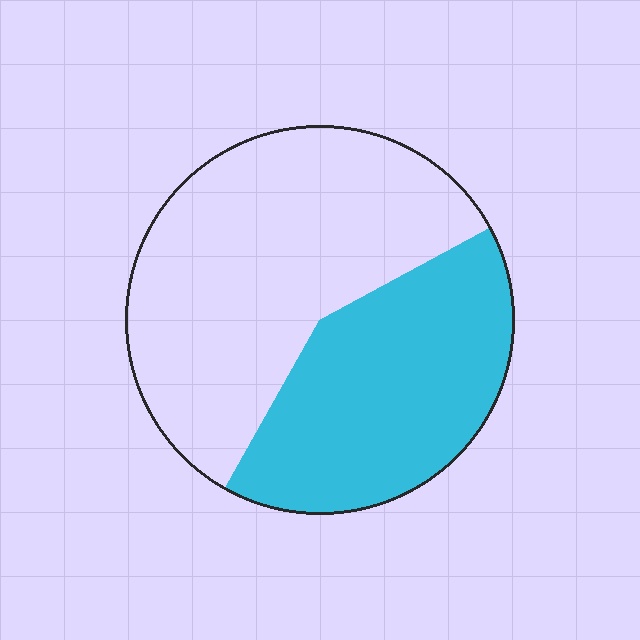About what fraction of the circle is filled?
About two fifths (2/5).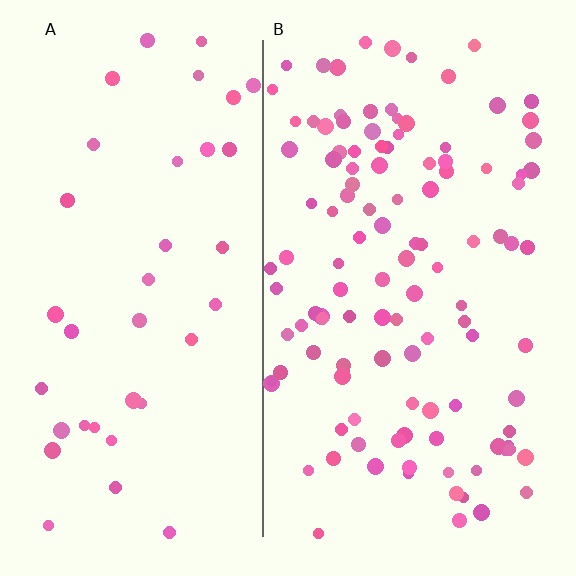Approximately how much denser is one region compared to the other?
Approximately 3.1× — region B over region A.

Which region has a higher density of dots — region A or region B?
B (the right).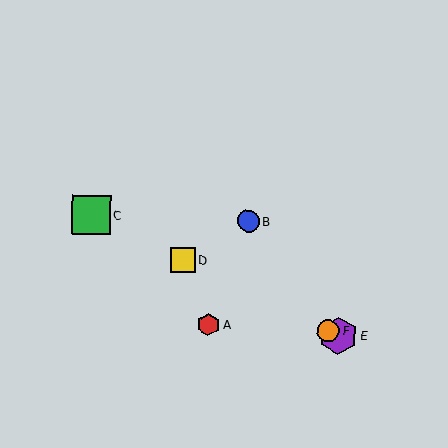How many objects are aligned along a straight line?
4 objects (C, D, E, F) are aligned along a straight line.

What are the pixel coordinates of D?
Object D is at (183, 260).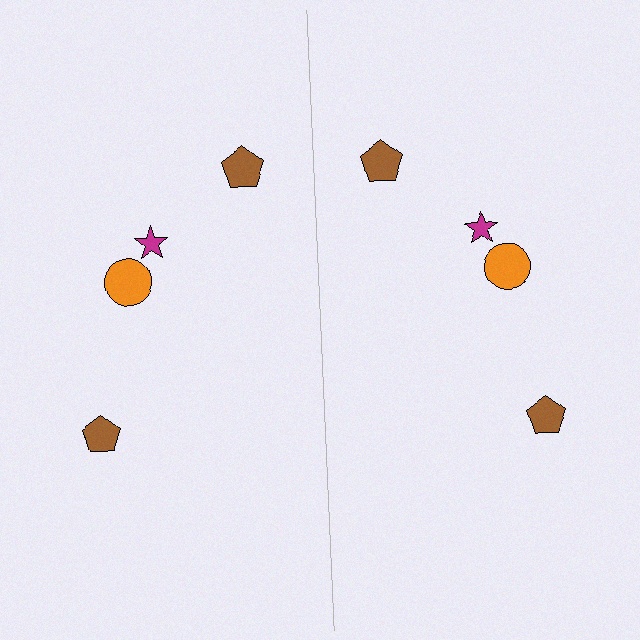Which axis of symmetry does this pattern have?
The pattern has a vertical axis of symmetry running through the center of the image.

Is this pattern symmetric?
Yes, this pattern has bilateral (reflection) symmetry.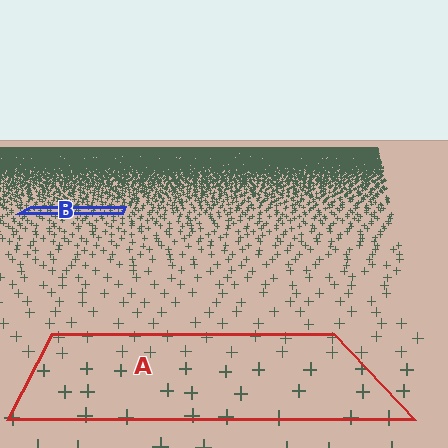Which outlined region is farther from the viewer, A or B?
Region B is farther from the viewer — the texture elements inside it appear smaller and more densely packed.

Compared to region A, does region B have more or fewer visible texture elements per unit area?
Region B has more texture elements per unit area — they are packed more densely because it is farther away.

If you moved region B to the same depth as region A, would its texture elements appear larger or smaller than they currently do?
They would appear larger. At a closer depth, the same texture elements are projected at a bigger on-screen size.